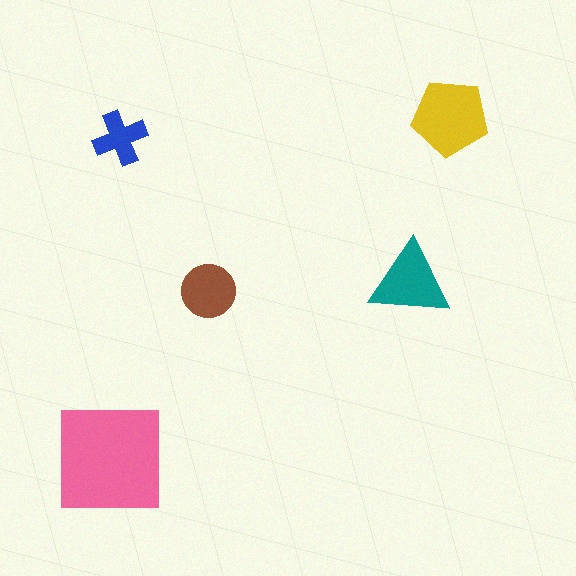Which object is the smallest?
The blue cross.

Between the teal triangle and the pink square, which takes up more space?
The pink square.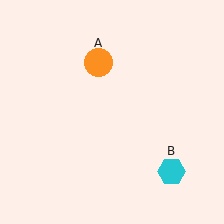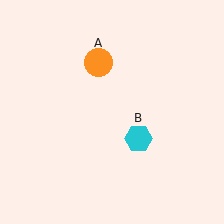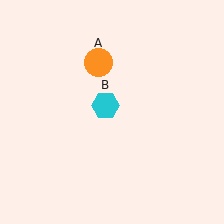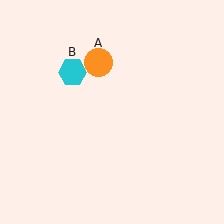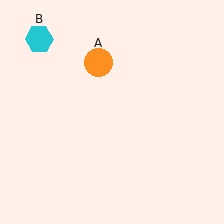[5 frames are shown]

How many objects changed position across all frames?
1 object changed position: cyan hexagon (object B).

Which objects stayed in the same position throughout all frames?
Orange circle (object A) remained stationary.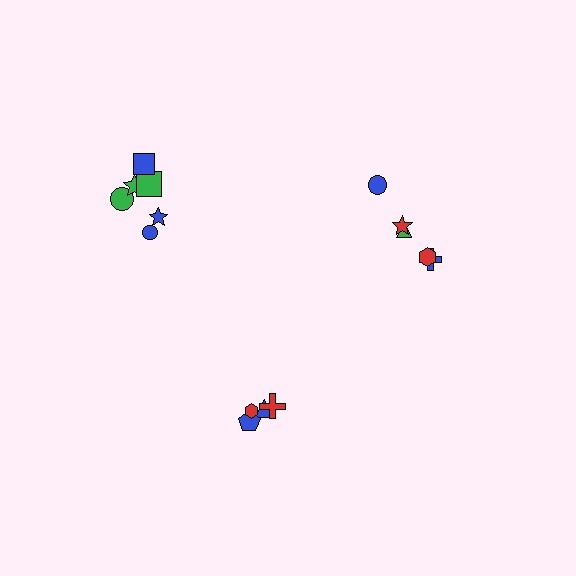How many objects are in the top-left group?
There are 7 objects.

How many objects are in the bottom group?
There are 4 objects.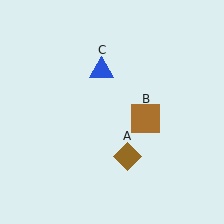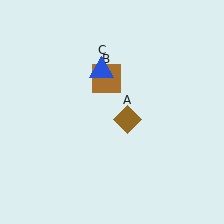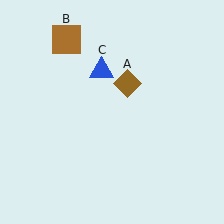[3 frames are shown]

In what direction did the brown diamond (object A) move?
The brown diamond (object A) moved up.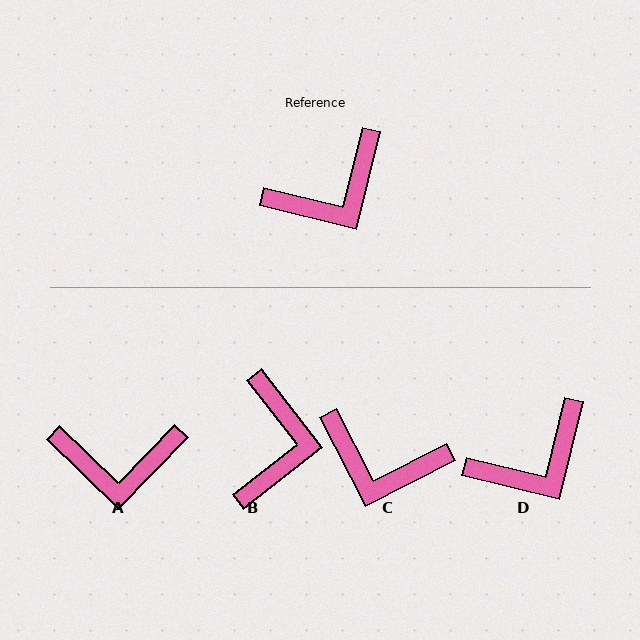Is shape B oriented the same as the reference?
No, it is off by about 52 degrees.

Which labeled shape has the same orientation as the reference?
D.